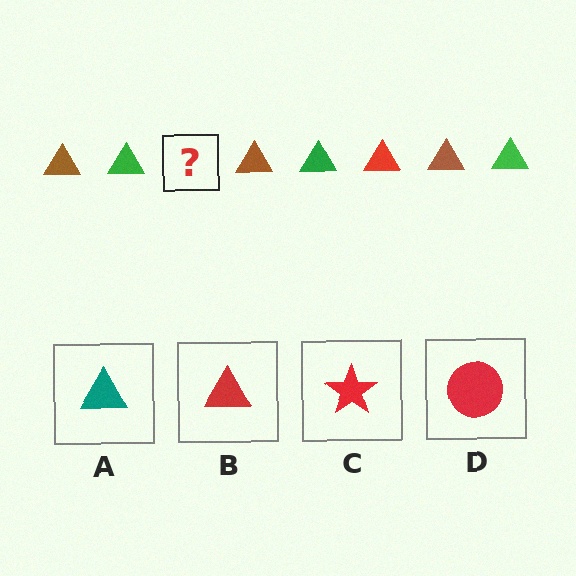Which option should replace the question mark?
Option B.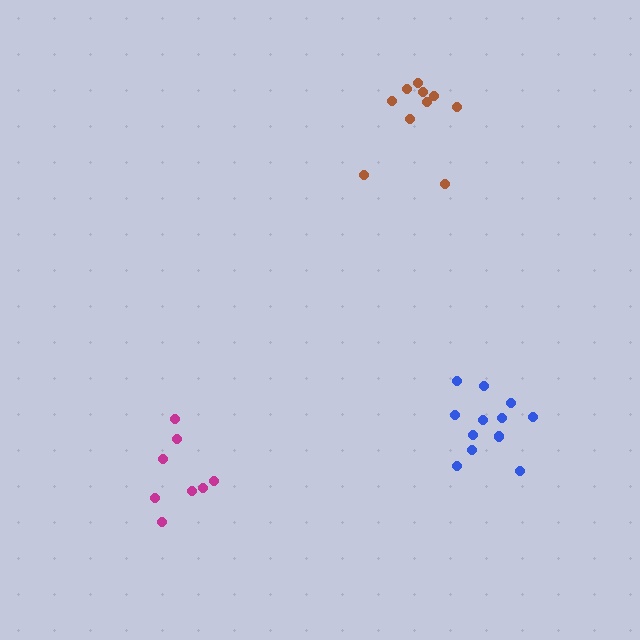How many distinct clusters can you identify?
There are 3 distinct clusters.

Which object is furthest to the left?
The magenta cluster is leftmost.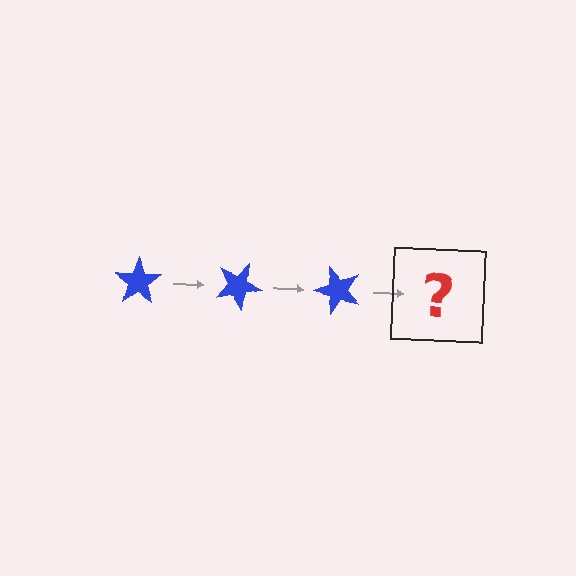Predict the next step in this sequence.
The next step is a blue star rotated 75 degrees.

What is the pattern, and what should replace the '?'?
The pattern is that the star rotates 25 degrees each step. The '?' should be a blue star rotated 75 degrees.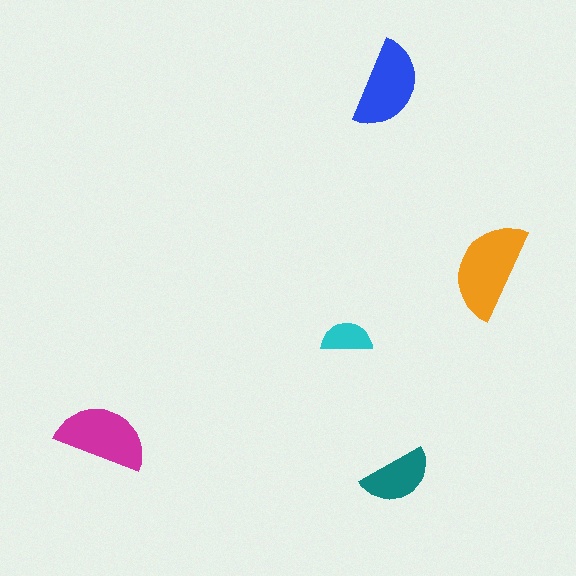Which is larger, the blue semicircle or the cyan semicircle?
The blue one.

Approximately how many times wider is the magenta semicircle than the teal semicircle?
About 1.5 times wider.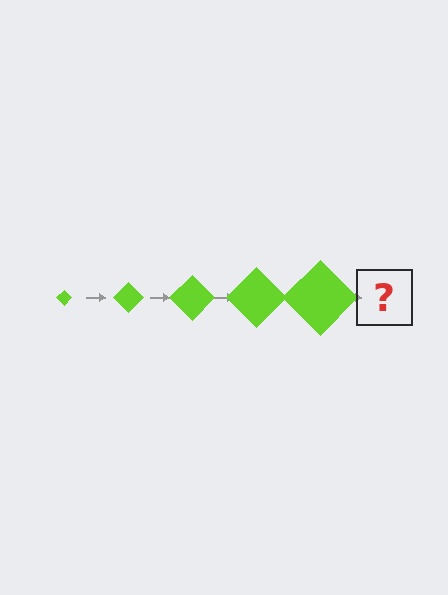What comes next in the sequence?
The next element should be a lime diamond, larger than the previous one.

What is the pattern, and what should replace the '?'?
The pattern is that the diamond gets progressively larger each step. The '?' should be a lime diamond, larger than the previous one.